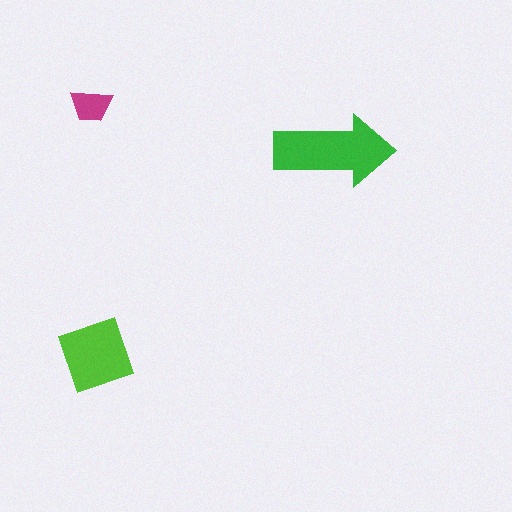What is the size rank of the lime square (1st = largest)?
2nd.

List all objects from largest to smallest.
The green arrow, the lime square, the magenta trapezoid.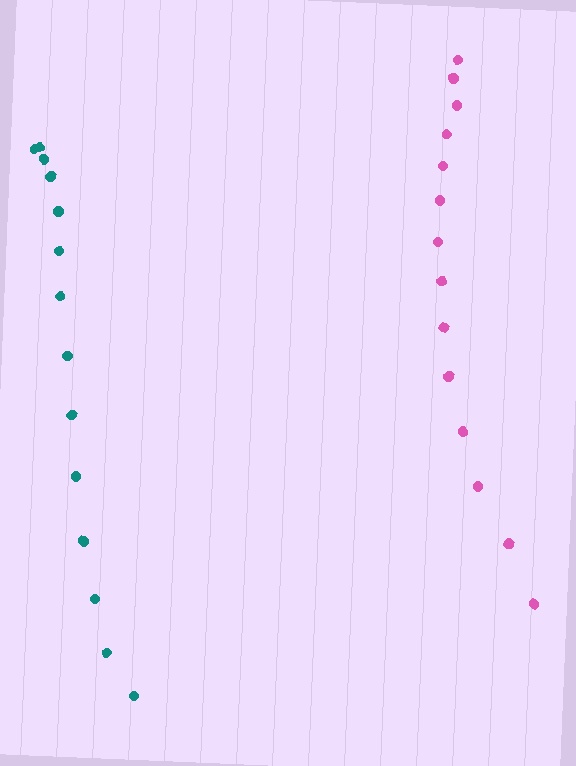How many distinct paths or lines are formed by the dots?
There are 2 distinct paths.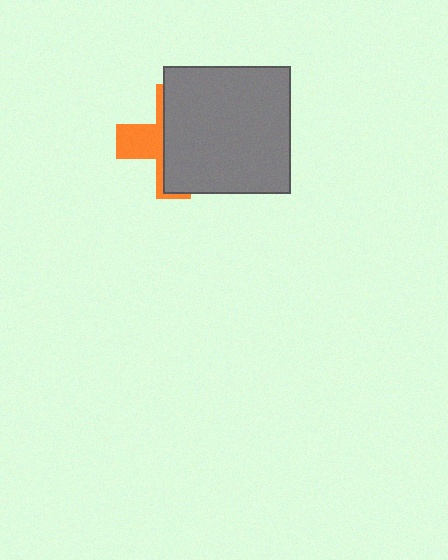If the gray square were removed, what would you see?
You would see the complete orange cross.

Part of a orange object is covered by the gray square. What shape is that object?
It is a cross.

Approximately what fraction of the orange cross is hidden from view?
Roughly 64% of the orange cross is hidden behind the gray square.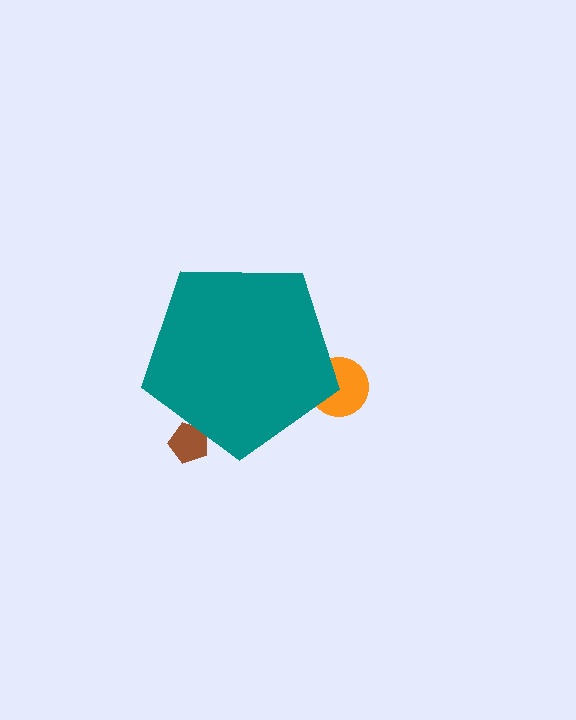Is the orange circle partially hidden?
Yes, the orange circle is partially hidden behind the teal pentagon.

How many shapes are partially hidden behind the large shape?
3 shapes are partially hidden.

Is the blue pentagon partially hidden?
Yes, the blue pentagon is partially hidden behind the teal pentagon.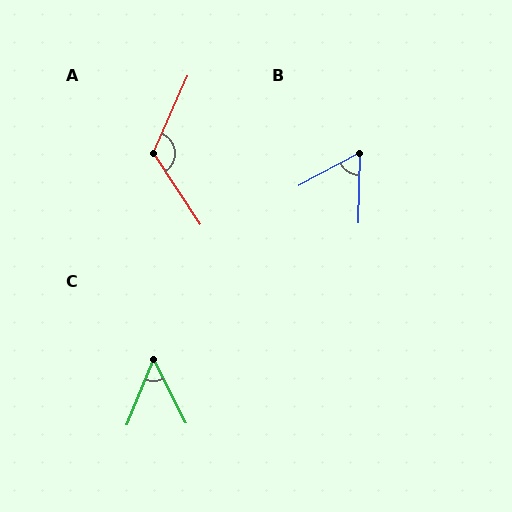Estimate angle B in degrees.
Approximately 61 degrees.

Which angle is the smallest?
C, at approximately 49 degrees.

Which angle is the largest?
A, at approximately 123 degrees.